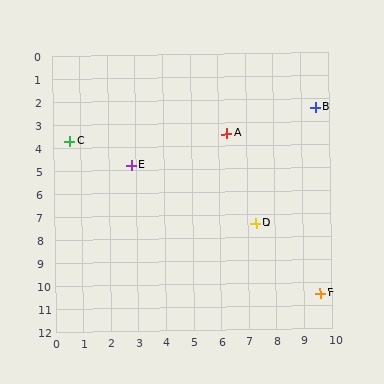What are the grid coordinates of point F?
Point F is at approximately (9.6, 10.5).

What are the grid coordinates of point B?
Point B is at approximately (9.5, 2.4).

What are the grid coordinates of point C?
Point C is at approximately (0.6, 3.7).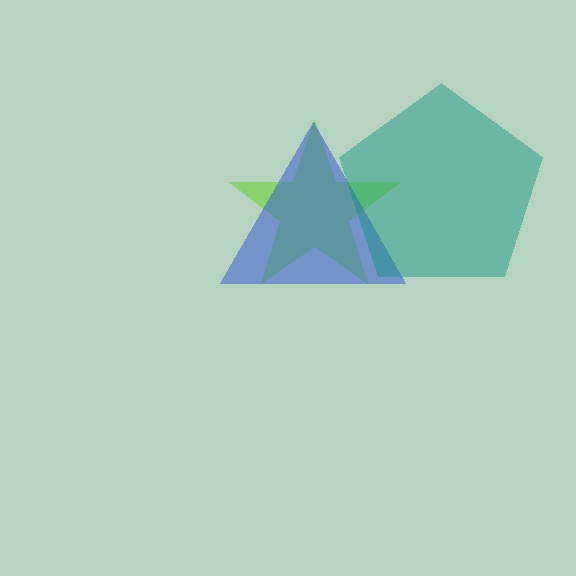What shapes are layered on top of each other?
The layered shapes are: a lime star, a blue triangle, a teal pentagon.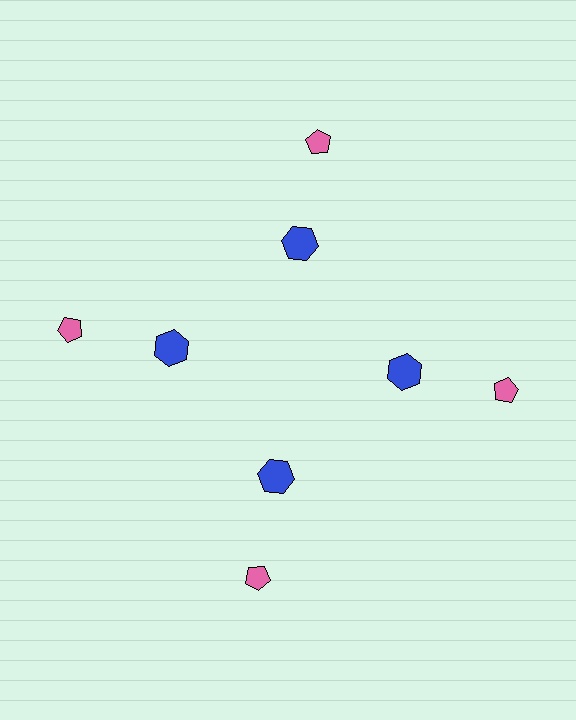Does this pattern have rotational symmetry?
Yes, this pattern has 4-fold rotational symmetry. It looks the same after rotating 90 degrees around the center.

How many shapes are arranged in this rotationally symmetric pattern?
There are 8 shapes, arranged in 4 groups of 2.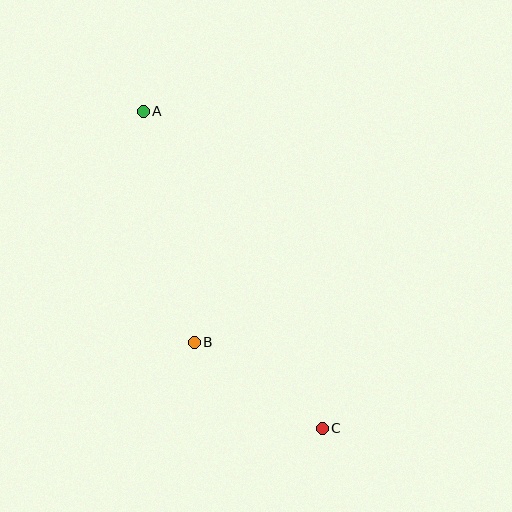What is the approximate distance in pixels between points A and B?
The distance between A and B is approximately 237 pixels.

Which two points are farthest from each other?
Points A and C are farthest from each other.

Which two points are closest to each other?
Points B and C are closest to each other.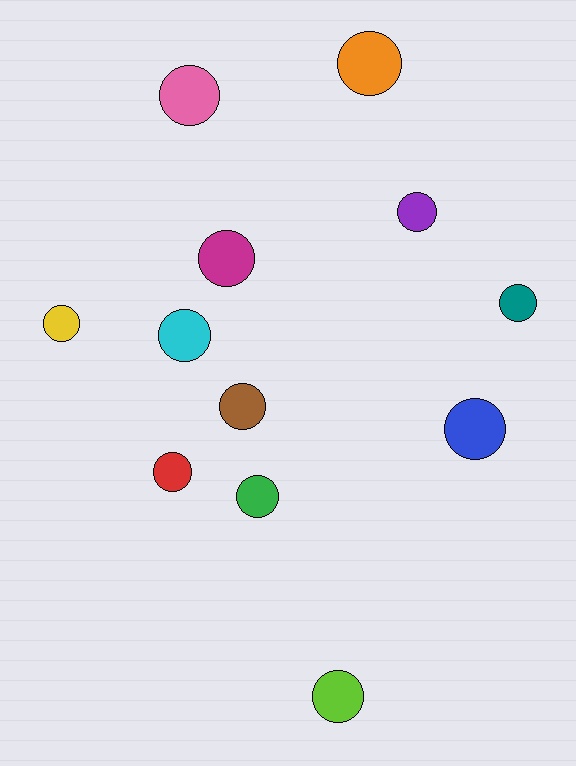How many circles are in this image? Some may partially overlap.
There are 12 circles.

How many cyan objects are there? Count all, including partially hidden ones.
There is 1 cyan object.